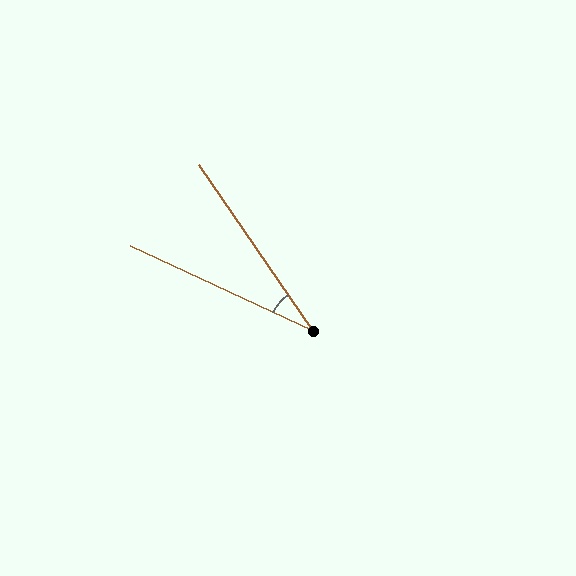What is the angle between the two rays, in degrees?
Approximately 31 degrees.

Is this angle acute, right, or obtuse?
It is acute.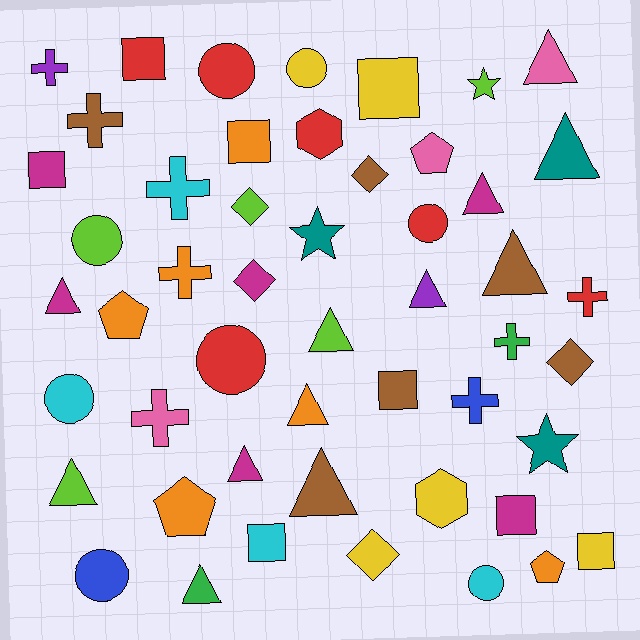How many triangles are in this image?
There are 12 triangles.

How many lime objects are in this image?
There are 5 lime objects.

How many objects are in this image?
There are 50 objects.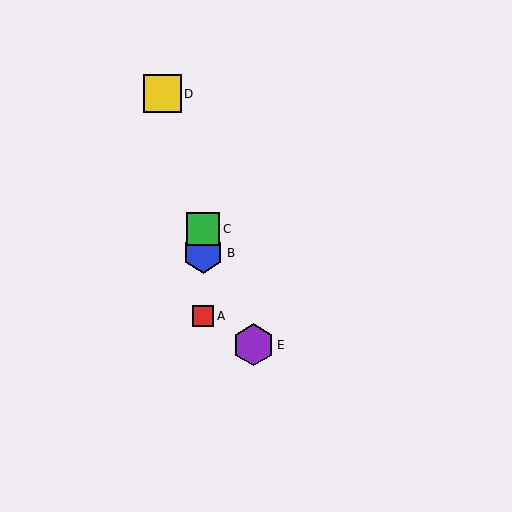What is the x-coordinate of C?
Object C is at x≈203.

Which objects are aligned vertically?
Objects A, B, C are aligned vertically.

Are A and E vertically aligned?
No, A is at x≈203 and E is at x≈253.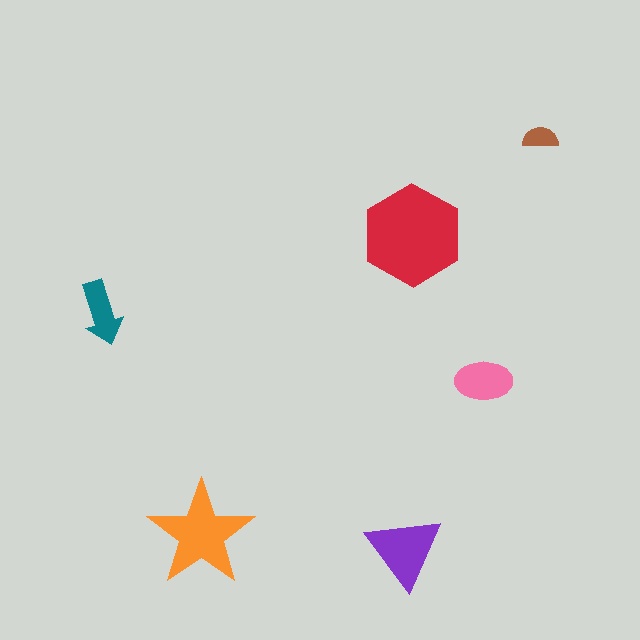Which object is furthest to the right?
The brown semicircle is rightmost.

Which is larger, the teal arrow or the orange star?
The orange star.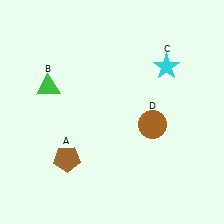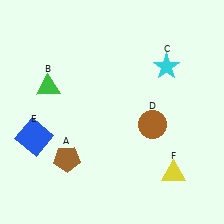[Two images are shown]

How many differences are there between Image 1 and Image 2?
There are 2 differences between the two images.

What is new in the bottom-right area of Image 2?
A yellow triangle (F) was added in the bottom-right area of Image 2.